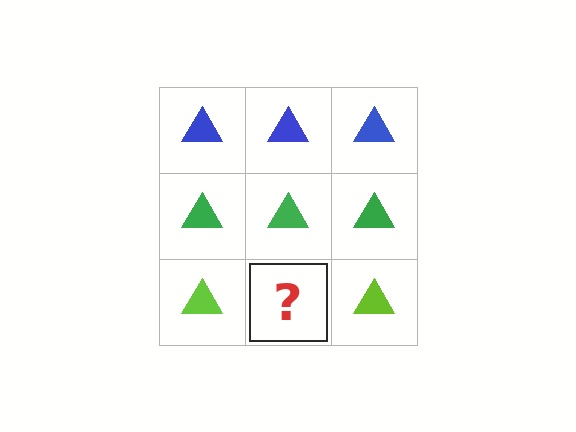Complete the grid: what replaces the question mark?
The question mark should be replaced with a lime triangle.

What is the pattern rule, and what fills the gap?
The rule is that each row has a consistent color. The gap should be filled with a lime triangle.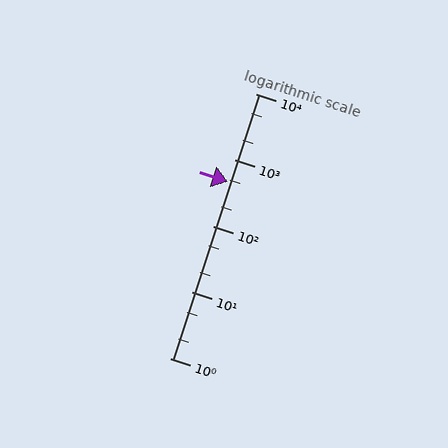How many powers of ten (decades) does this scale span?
The scale spans 4 decades, from 1 to 10000.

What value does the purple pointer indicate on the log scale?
The pointer indicates approximately 470.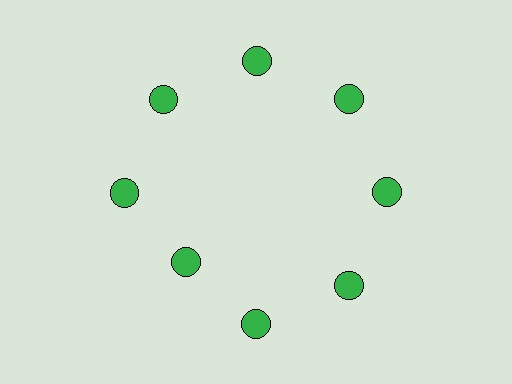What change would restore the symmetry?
The symmetry would be restored by moving it outward, back onto the ring so that all 8 circles sit at equal angles and equal distance from the center.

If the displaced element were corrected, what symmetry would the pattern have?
It would have 8-fold rotational symmetry — the pattern would map onto itself every 45 degrees.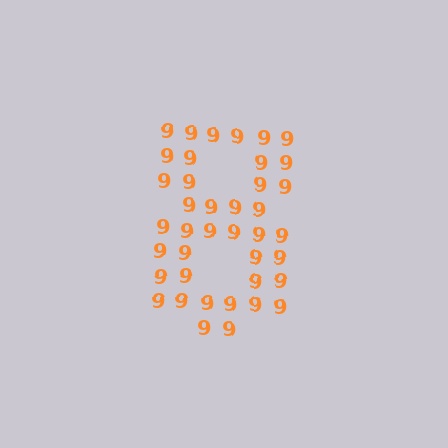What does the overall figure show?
The overall figure shows the digit 8.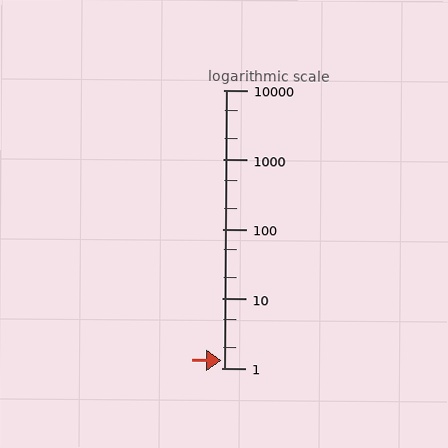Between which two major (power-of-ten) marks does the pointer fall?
The pointer is between 1 and 10.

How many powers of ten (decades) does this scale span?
The scale spans 4 decades, from 1 to 10000.